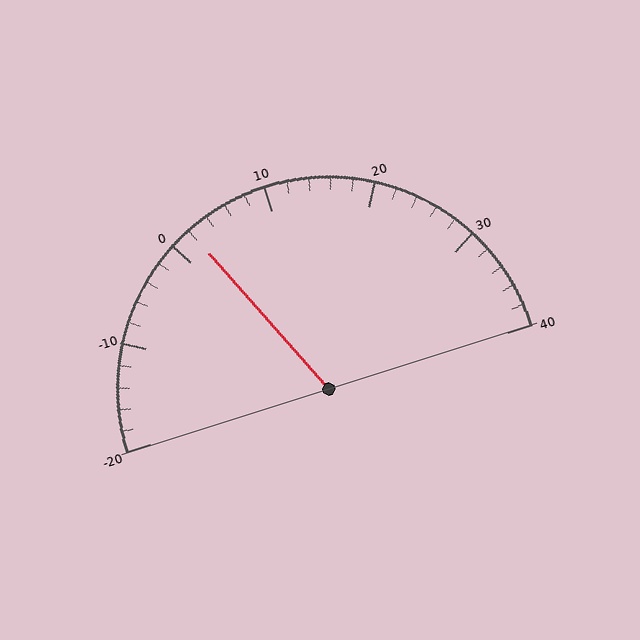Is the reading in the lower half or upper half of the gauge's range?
The reading is in the lower half of the range (-20 to 40).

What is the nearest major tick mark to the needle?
The nearest major tick mark is 0.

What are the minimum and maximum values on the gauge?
The gauge ranges from -20 to 40.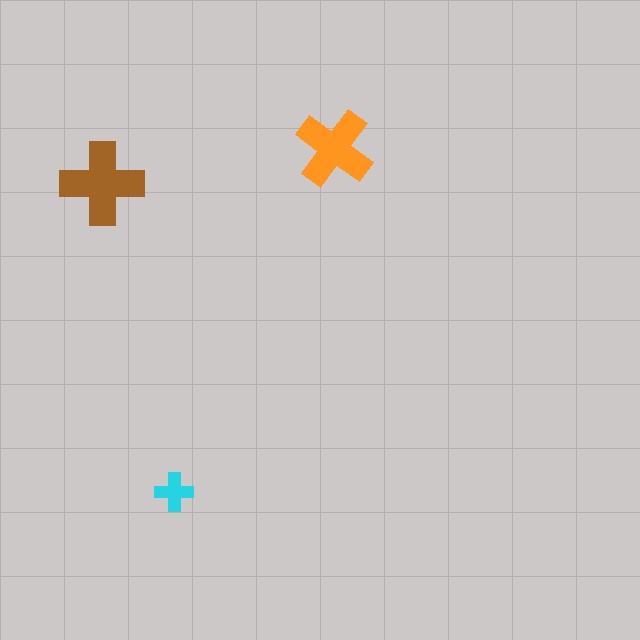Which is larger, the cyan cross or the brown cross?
The brown one.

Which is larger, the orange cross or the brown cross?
The brown one.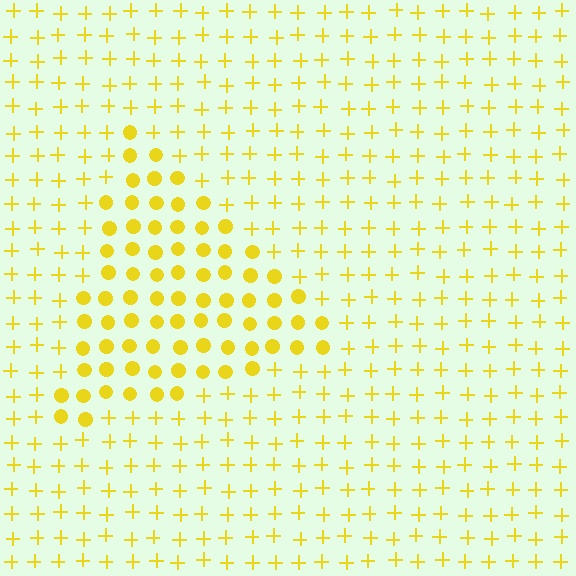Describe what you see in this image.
The image is filled with small yellow elements arranged in a uniform grid. A triangle-shaped region contains circles, while the surrounding area contains plus signs. The boundary is defined purely by the change in element shape.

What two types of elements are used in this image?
The image uses circles inside the triangle region and plus signs outside it.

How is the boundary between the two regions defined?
The boundary is defined by a change in element shape: circles inside vs. plus signs outside. All elements share the same color and spacing.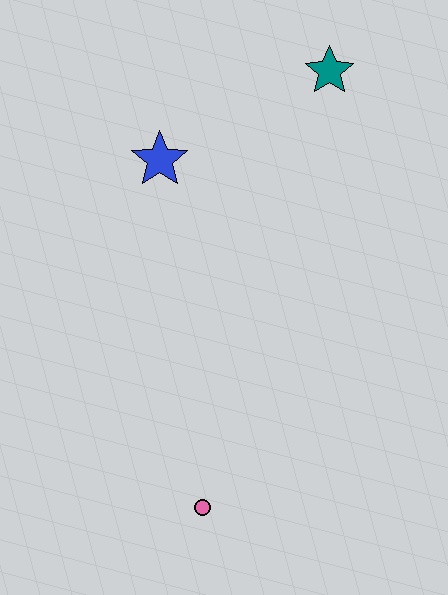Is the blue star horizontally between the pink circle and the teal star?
No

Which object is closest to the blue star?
The teal star is closest to the blue star.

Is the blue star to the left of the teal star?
Yes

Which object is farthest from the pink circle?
The teal star is farthest from the pink circle.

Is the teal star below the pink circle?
No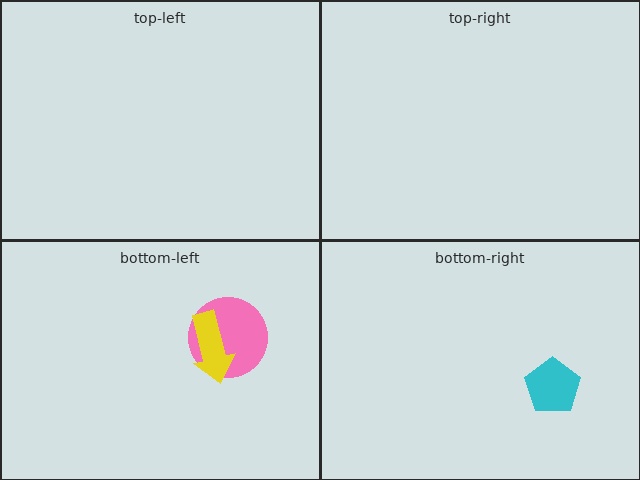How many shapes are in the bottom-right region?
1.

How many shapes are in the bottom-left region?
2.